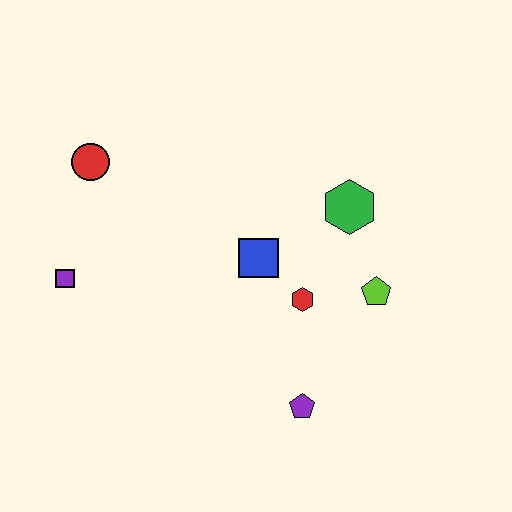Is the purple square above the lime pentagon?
Yes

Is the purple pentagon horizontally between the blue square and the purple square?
No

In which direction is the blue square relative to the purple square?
The blue square is to the right of the purple square.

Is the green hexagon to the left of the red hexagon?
No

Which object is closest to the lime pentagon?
The red hexagon is closest to the lime pentagon.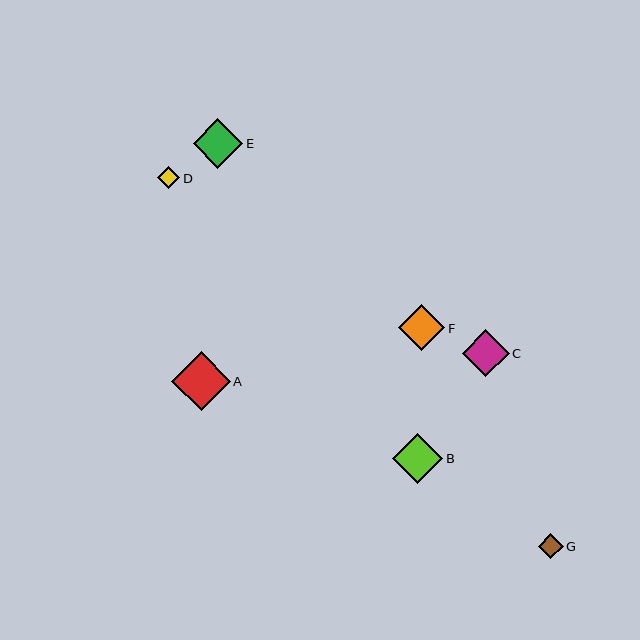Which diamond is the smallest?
Diamond D is the smallest with a size of approximately 22 pixels.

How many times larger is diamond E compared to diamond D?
Diamond E is approximately 2.2 times the size of diamond D.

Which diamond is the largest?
Diamond A is the largest with a size of approximately 58 pixels.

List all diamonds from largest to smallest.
From largest to smallest: A, B, E, C, F, G, D.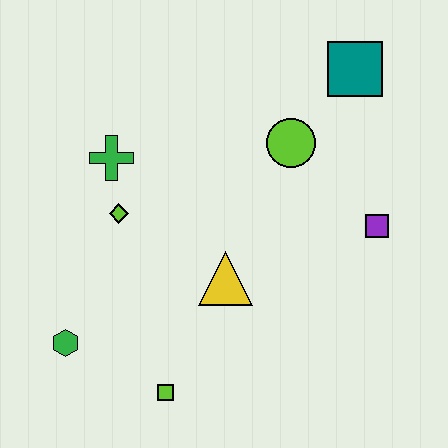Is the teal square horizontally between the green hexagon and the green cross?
No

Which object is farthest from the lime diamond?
The teal square is farthest from the lime diamond.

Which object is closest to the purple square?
The lime circle is closest to the purple square.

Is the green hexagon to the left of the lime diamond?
Yes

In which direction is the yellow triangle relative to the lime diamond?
The yellow triangle is to the right of the lime diamond.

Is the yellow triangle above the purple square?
No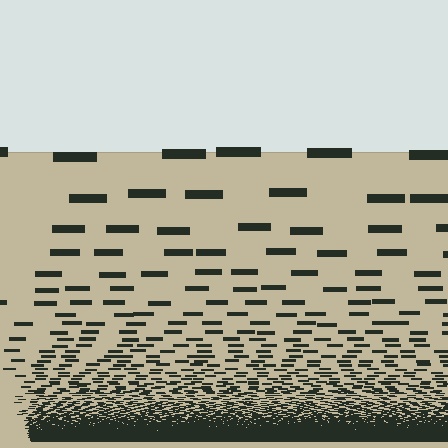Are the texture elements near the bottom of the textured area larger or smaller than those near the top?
Smaller. The gradient is inverted — elements near the bottom are smaller and denser.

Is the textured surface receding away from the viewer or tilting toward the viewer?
The surface appears to tilt toward the viewer. Texture elements get larger and sparser toward the top.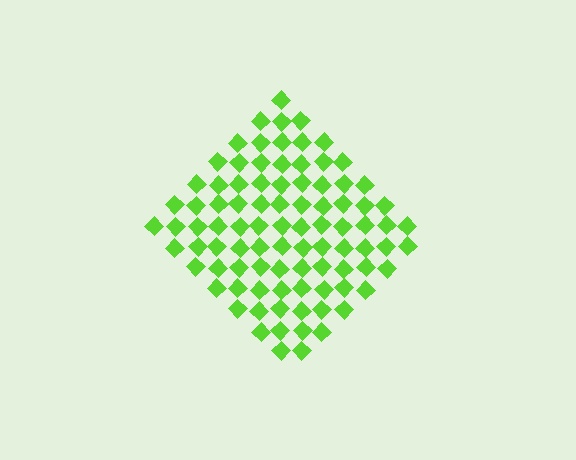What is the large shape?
The large shape is a diamond.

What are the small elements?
The small elements are diamonds.